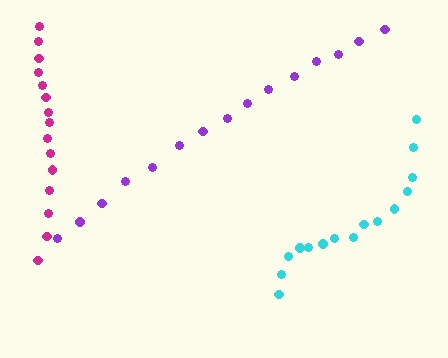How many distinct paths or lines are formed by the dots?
There are 3 distinct paths.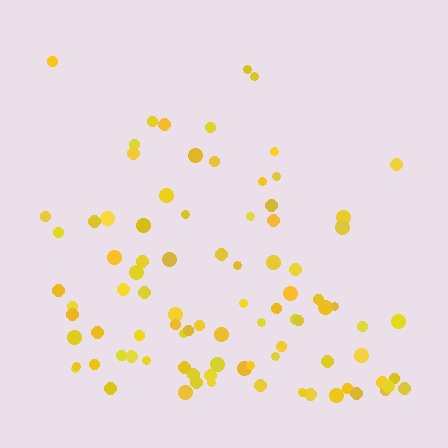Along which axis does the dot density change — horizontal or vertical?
Vertical.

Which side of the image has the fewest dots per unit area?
The top.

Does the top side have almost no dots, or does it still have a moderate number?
Still a moderate number, just noticeably fewer than the bottom.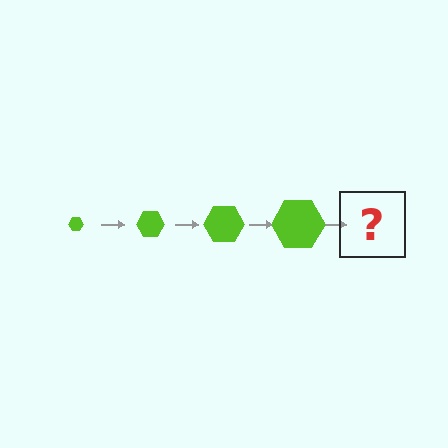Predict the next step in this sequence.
The next step is a lime hexagon, larger than the previous one.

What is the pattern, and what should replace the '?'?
The pattern is that the hexagon gets progressively larger each step. The '?' should be a lime hexagon, larger than the previous one.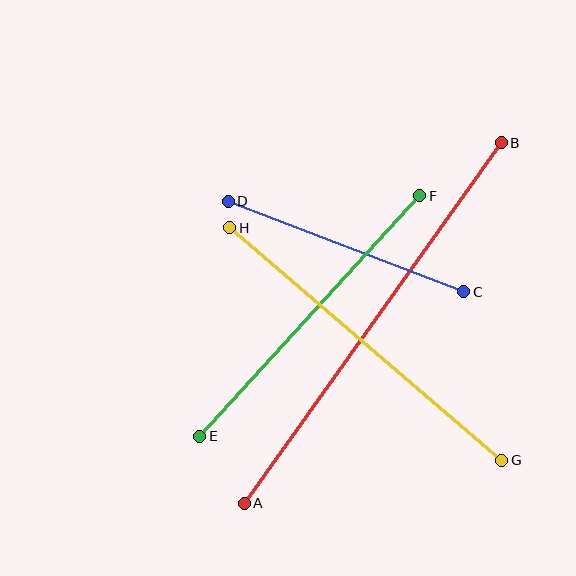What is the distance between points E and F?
The distance is approximately 326 pixels.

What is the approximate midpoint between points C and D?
The midpoint is at approximately (346, 246) pixels.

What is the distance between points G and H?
The distance is approximately 358 pixels.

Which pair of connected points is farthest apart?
Points A and B are farthest apart.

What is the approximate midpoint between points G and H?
The midpoint is at approximately (366, 344) pixels.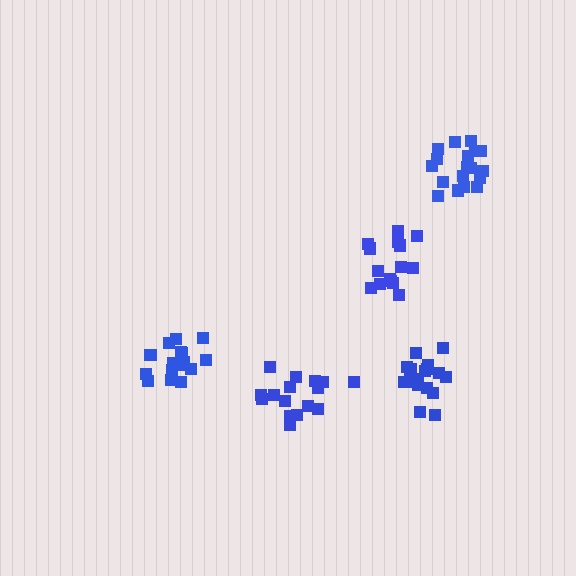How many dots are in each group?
Group 1: 16 dots, Group 2: 18 dots, Group 3: 19 dots, Group 4: 16 dots, Group 5: 15 dots (84 total).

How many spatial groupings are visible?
There are 5 spatial groupings.